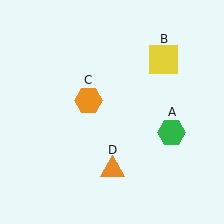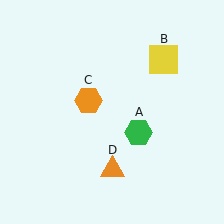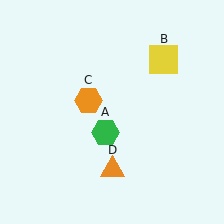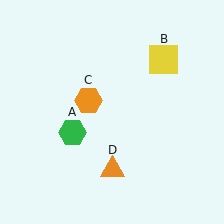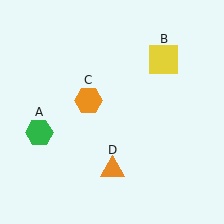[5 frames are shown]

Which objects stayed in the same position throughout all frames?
Yellow square (object B) and orange hexagon (object C) and orange triangle (object D) remained stationary.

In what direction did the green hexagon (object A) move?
The green hexagon (object A) moved left.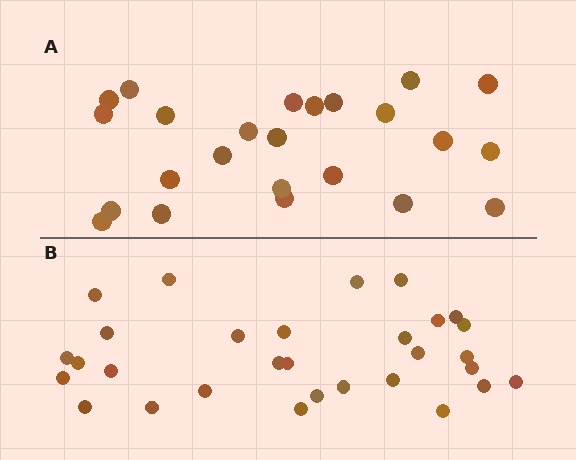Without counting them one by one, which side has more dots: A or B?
Region B (the bottom region) has more dots.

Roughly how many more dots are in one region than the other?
Region B has about 6 more dots than region A.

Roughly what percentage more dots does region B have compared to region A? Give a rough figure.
About 25% more.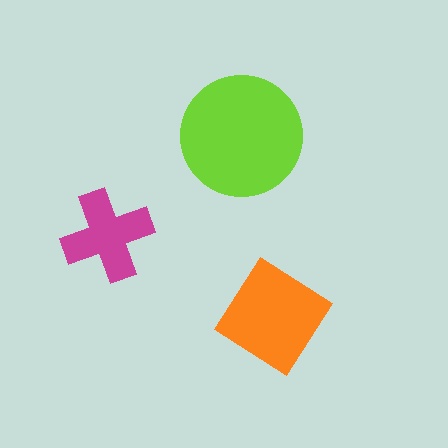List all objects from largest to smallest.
The lime circle, the orange diamond, the magenta cross.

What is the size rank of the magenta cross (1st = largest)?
3rd.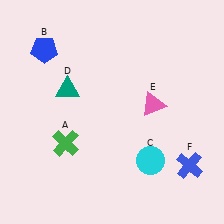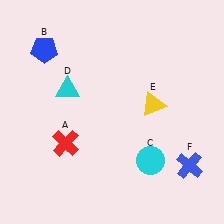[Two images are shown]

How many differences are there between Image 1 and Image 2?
There are 3 differences between the two images.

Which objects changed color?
A changed from green to red. D changed from teal to cyan. E changed from pink to yellow.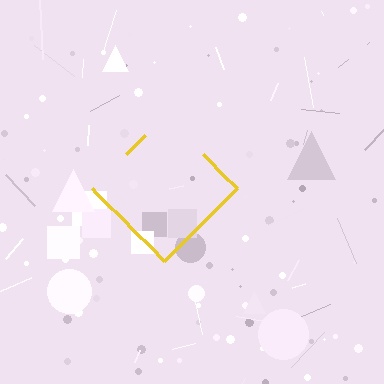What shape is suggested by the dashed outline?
The dashed outline suggests a diamond.